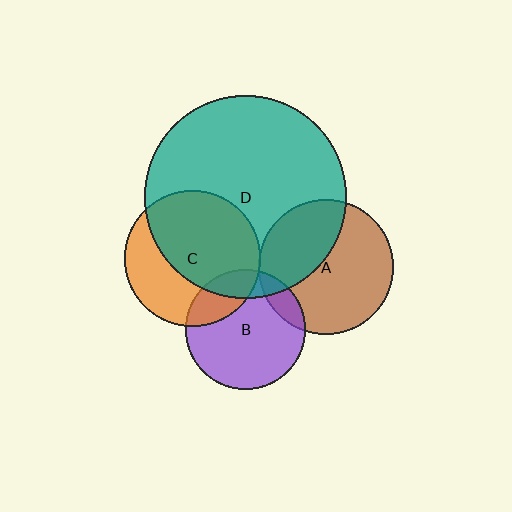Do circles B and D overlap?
Yes.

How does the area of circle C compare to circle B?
Approximately 1.3 times.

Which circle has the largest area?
Circle D (teal).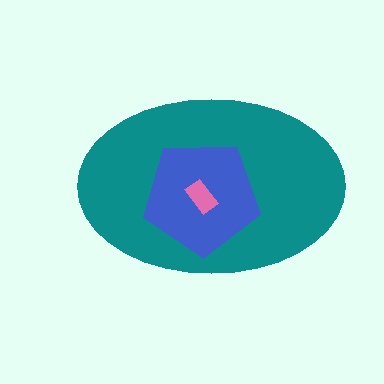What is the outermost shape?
The teal ellipse.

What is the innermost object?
The pink rectangle.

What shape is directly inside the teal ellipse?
The blue pentagon.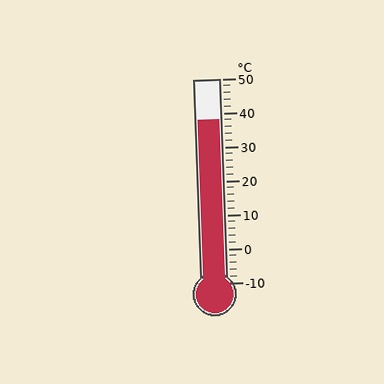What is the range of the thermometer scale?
The thermometer scale ranges from -10°C to 50°C.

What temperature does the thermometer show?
The thermometer shows approximately 38°C.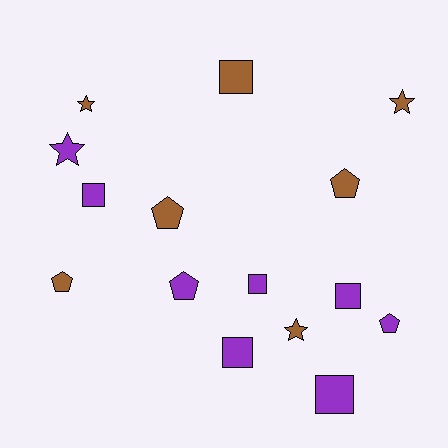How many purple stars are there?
There is 1 purple star.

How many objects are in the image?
There are 15 objects.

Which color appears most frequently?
Purple, with 8 objects.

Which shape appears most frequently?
Square, with 6 objects.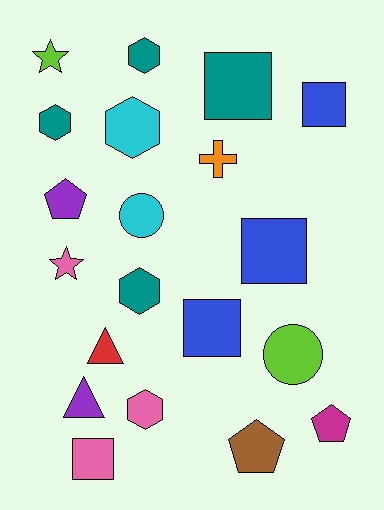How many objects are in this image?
There are 20 objects.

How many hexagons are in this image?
There are 5 hexagons.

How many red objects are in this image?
There is 1 red object.